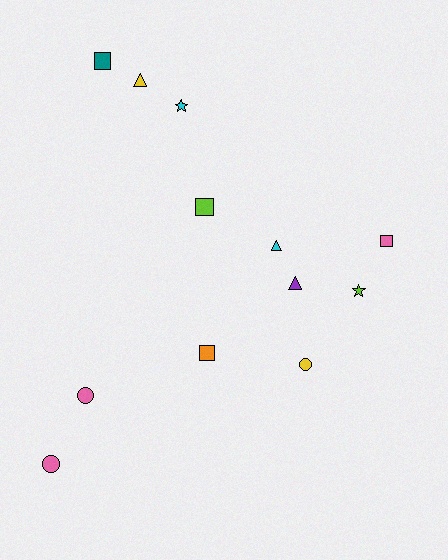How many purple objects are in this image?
There is 1 purple object.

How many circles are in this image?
There are 3 circles.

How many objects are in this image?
There are 12 objects.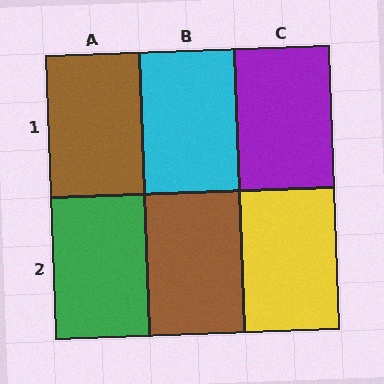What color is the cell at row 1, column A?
Brown.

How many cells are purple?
1 cell is purple.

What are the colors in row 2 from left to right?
Green, brown, yellow.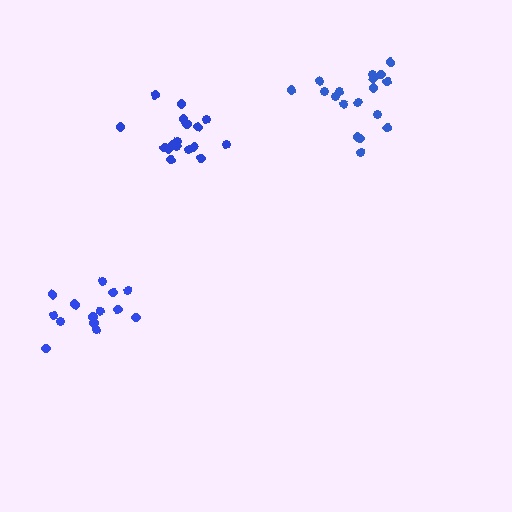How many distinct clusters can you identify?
There are 3 distinct clusters.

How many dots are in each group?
Group 1: 17 dots, Group 2: 18 dots, Group 3: 14 dots (49 total).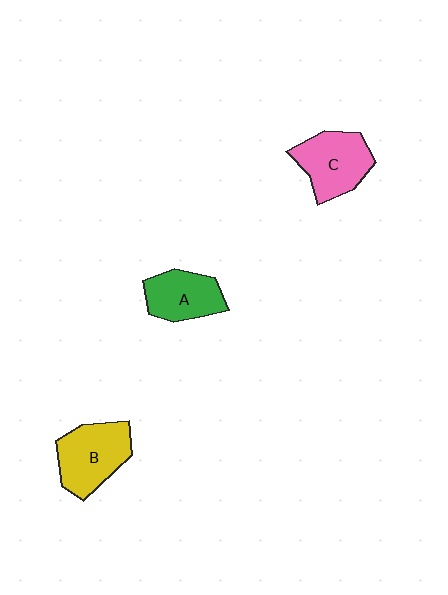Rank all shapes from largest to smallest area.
From largest to smallest: B (yellow), C (pink), A (green).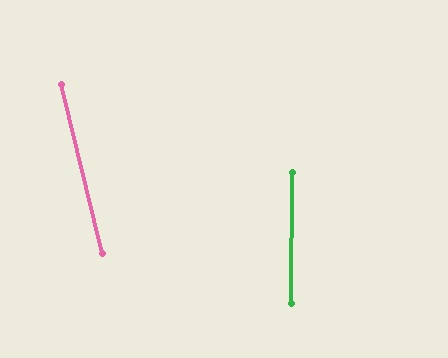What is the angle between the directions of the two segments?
Approximately 14 degrees.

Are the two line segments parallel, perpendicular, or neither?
Neither parallel nor perpendicular — they differ by about 14°.